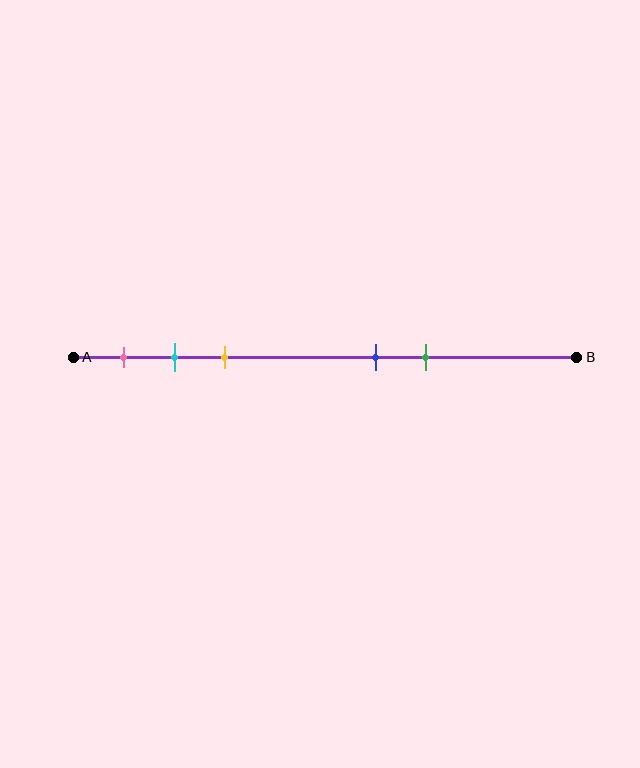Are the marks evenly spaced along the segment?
No, the marks are not evenly spaced.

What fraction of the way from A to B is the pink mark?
The pink mark is approximately 10% (0.1) of the way from A to B.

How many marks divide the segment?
There are 5 marks dividing the segment.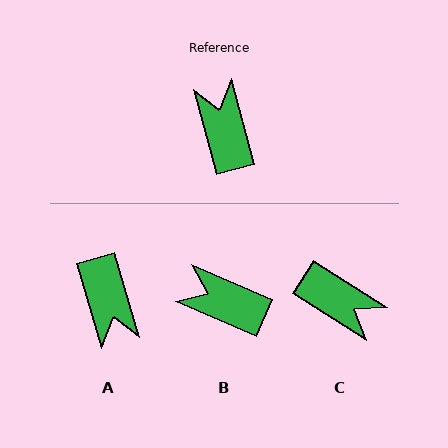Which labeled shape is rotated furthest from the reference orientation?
A, about 179 degrees away.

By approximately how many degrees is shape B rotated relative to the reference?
Approximately 52 degrees counter-clockwise.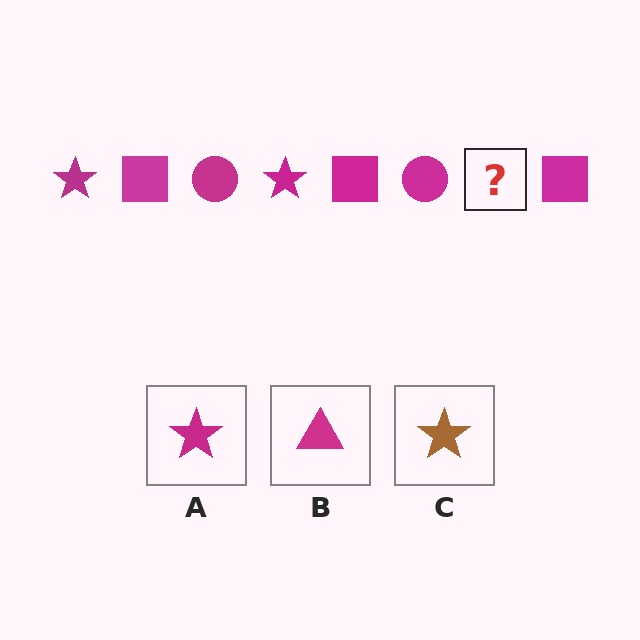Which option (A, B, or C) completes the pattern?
A.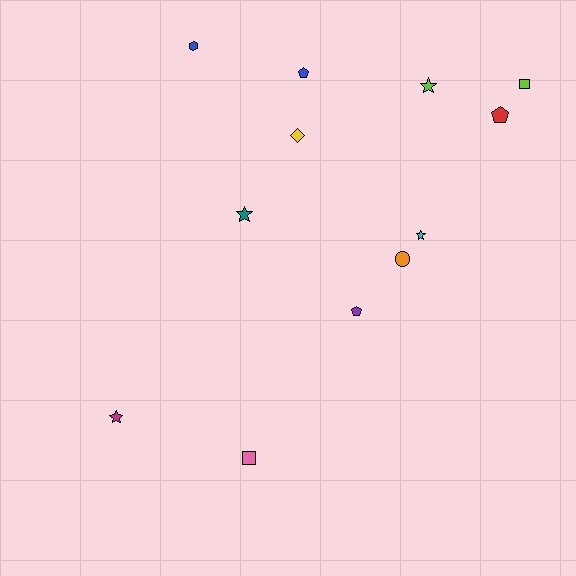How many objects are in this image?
There are 12 objects.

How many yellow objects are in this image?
There is 1 yellow object.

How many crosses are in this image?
There are no crosses.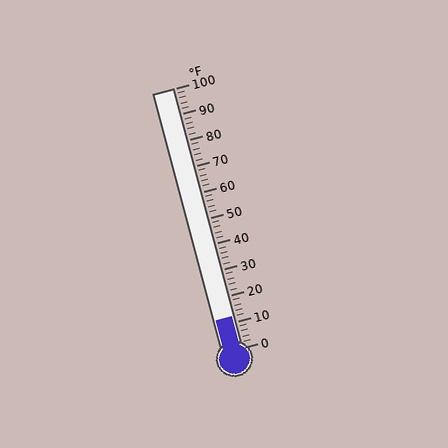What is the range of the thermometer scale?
The thermometer scale ranges from 0°F to 100°F.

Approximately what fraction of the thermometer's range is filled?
The thermometer is filled to approximately 10% of its range.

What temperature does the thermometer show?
The thermometer shows approximately 12°F.